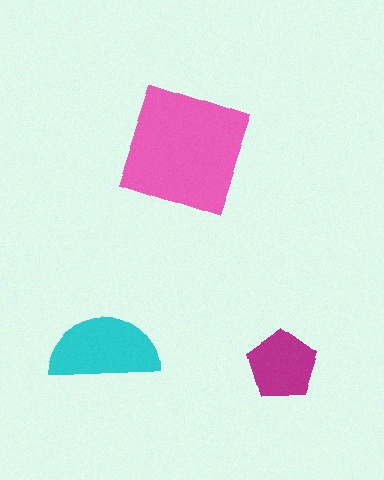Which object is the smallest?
The magenta pentagon.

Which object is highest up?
The pink square is topmost.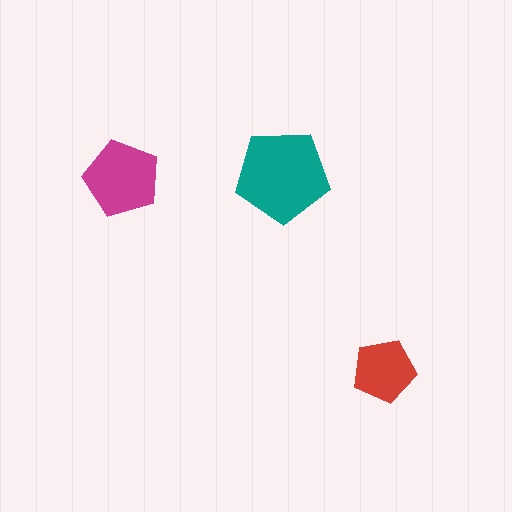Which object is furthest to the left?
The magenta pentagon is leftmost.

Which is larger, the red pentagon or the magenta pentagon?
The magenta one.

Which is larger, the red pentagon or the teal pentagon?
The teal one.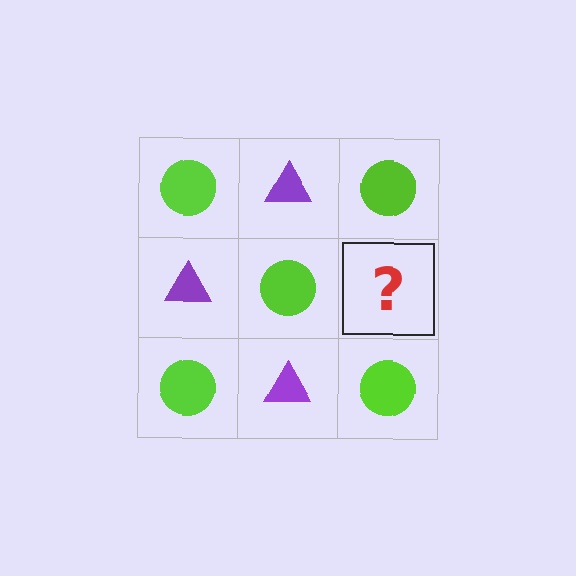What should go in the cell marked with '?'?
The missing cell should contain a purple triangle.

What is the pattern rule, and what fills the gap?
The rule is that it alternates lime circle and purple triangle in a checkerboard pattern. The gap should be filled with a purple triangle.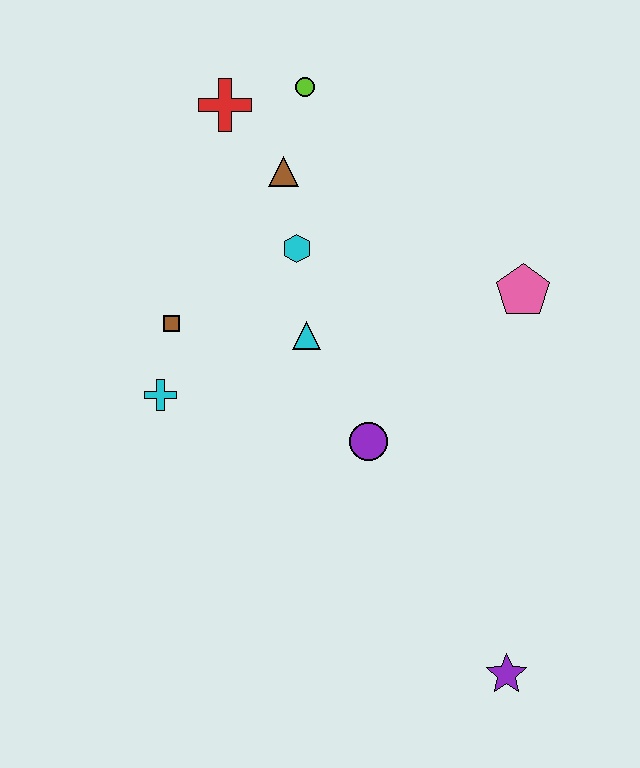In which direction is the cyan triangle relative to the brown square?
The cyan triangle is to the right of the brown square.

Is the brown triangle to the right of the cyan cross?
Yes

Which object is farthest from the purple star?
The red cross is farthest from the purple star.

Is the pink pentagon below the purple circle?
No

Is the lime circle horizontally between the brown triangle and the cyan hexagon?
No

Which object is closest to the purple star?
The purple circle is closest to the purple star.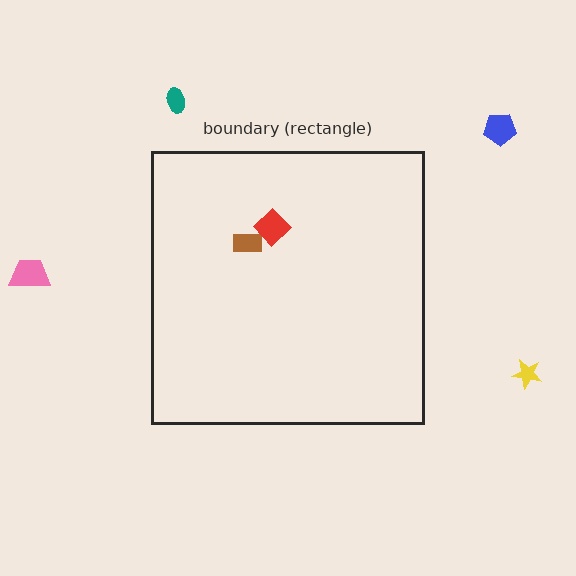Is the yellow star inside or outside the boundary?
Outside.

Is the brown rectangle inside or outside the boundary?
Inside.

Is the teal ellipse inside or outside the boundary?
Outside.